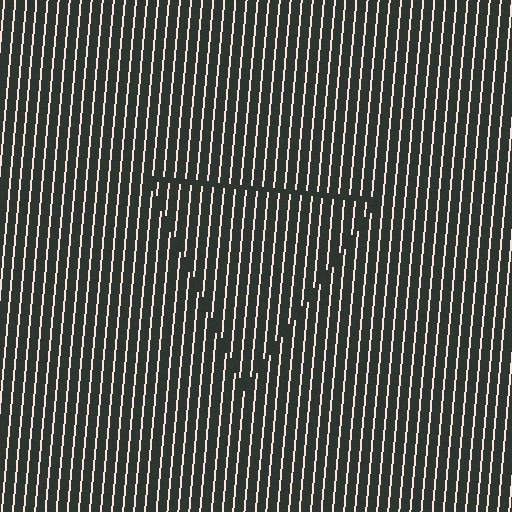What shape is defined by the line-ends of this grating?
An illusory triangle. The interior of the shape contains the same grating, shifted by half a period — the contour is defined by the phase discontinuity where line-ends from the inner and outer gratings abut.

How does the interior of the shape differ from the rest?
The interior of the shape contains the same grating, shifted by half a period — the contour is defined by the phase discontinuity where line-ends from the inner and outer gratings abut.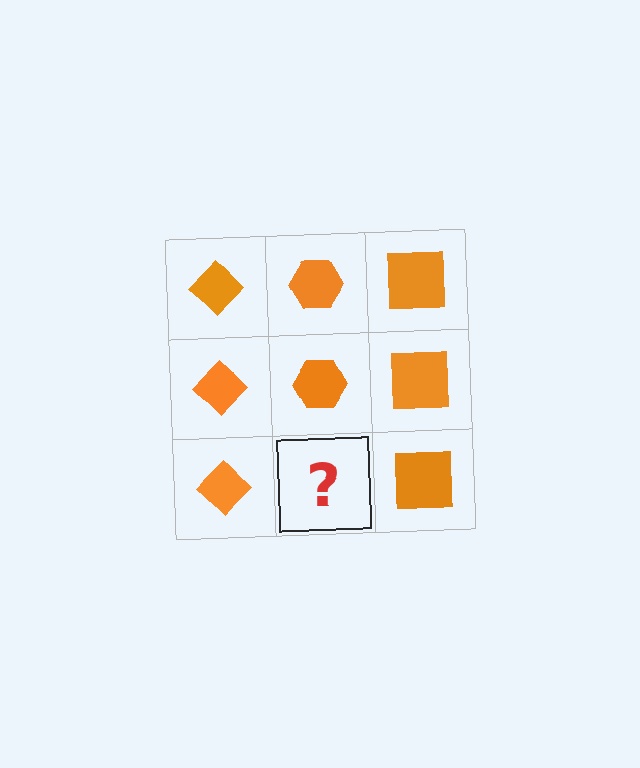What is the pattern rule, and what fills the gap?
The rule is that each column has a consistent shape. The gap should be filled with an orange hexagon.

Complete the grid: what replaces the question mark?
The question mark should be replaced with an orange hexagon.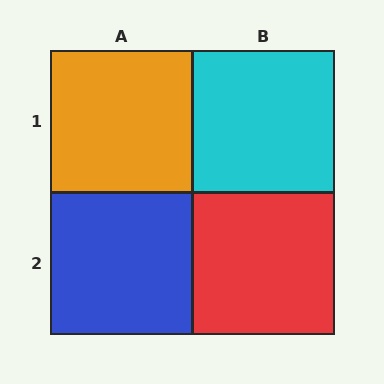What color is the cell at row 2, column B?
Red.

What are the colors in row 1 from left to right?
Orange, cyan.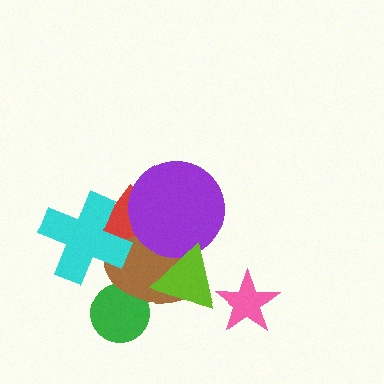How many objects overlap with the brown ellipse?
5 objects overlap with the brown ellipse.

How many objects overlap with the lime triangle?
4 objects overlap with the lime triangle.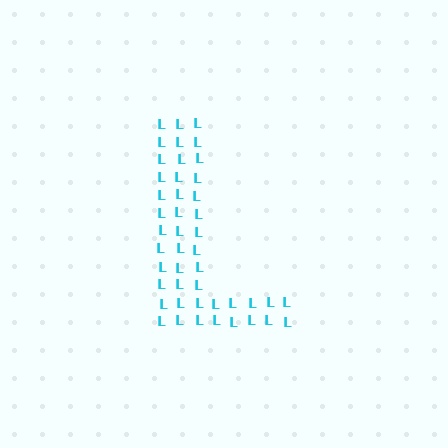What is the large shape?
The large shape is the letter L.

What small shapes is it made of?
It is made of small letter L's.